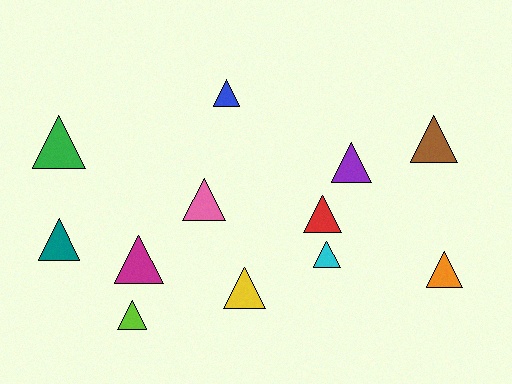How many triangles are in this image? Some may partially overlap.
There are 12 triangles.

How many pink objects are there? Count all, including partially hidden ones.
There is 1 pink object.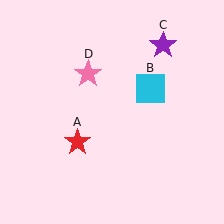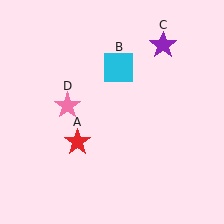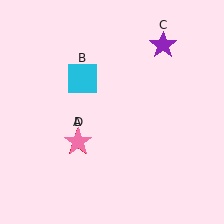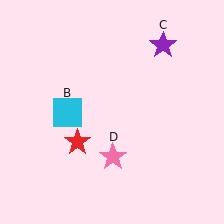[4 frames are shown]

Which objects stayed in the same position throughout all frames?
Red star (object A) and purple star (object C) remained stationary.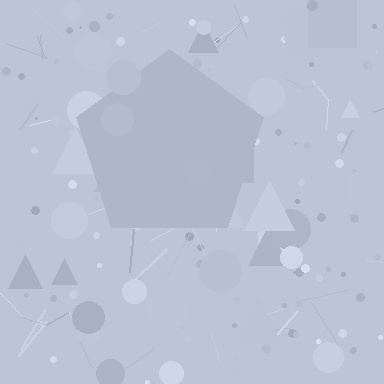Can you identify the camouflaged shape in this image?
The camouflaged shape is a pentagon.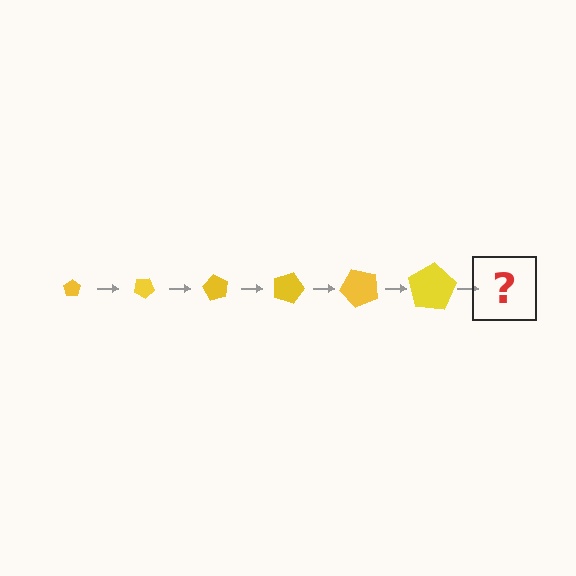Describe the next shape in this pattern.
It should be a pentagon, larger than the previous one and rotated 180 degrees from the start.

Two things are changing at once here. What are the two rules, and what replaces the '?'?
The two rules are that the pentagon grows larger each step and it rotates 30 degrees each step. The '?' should be a pentagon, larger than the previous one and rotated 180 degrees from the start.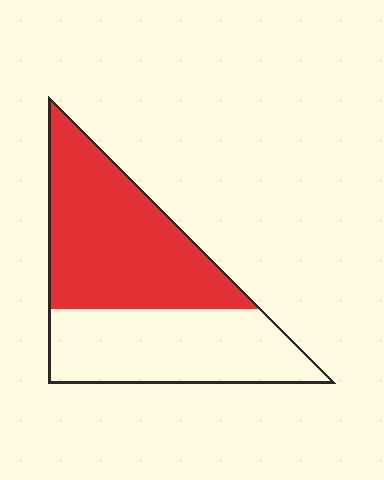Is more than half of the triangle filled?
Yes.